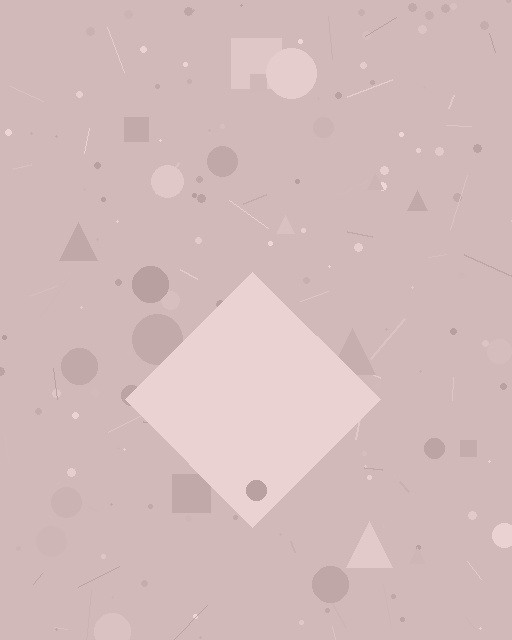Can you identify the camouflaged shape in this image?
The camouflaged shape is a diamond.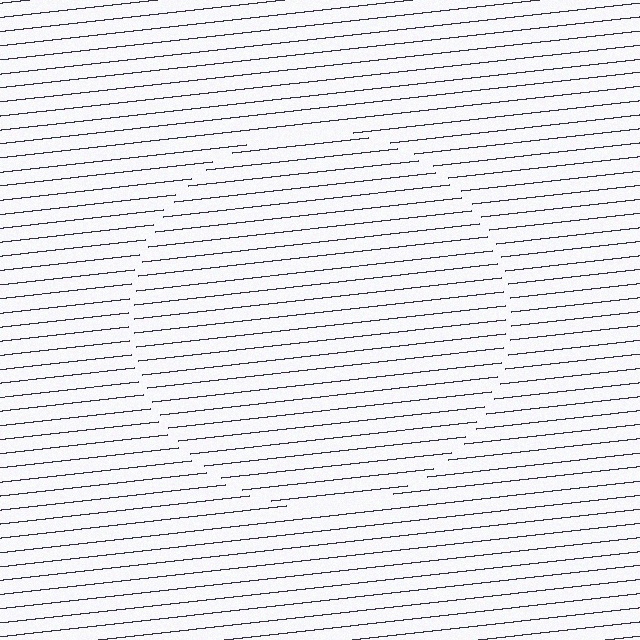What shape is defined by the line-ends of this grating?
An illusory circle. The interior of the shape contains the same grating, shifted by half a period — the contour is defined by the phase discontinuity where line-ends from the inner and outer gratings abut.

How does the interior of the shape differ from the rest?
The interior of the shape contains the same grating, shifted by half a period — the contour is defined by the phase discontinuity where line-ends from the inner and outer gratings abut.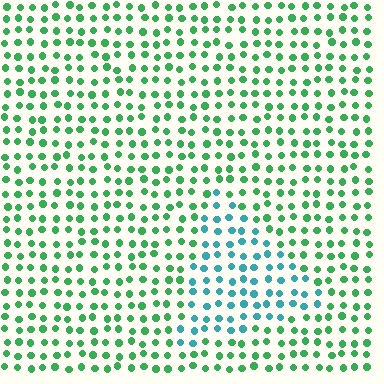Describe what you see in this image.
The image is filled with small green elements in a uniform arrangement. A triangle-shaped region is visible where the elements are tinted to a slightly different hue, forming a subtle color boundary.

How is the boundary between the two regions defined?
The boundary is defined purely by a slight shift in hue (about 48 degrees). Spacing, size, and orientation are identical on both sides.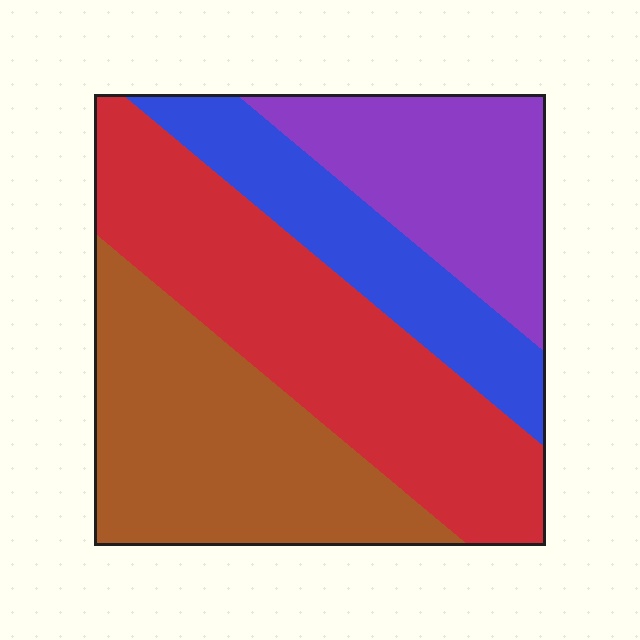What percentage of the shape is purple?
Purple takes up about one fifth (1/5) of the shape.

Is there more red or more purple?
Red.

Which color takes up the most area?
Red, at roughly 35%.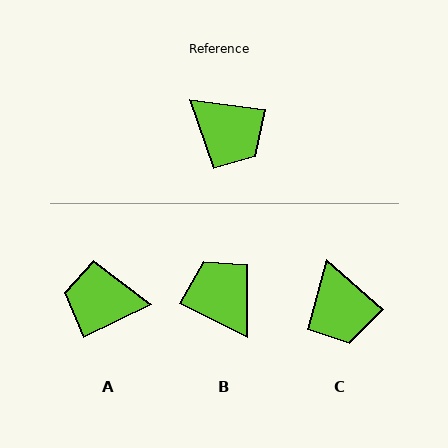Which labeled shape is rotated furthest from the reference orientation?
B, about 161 degrees away.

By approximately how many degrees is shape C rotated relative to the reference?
Approximately 34 degrees clockwise.